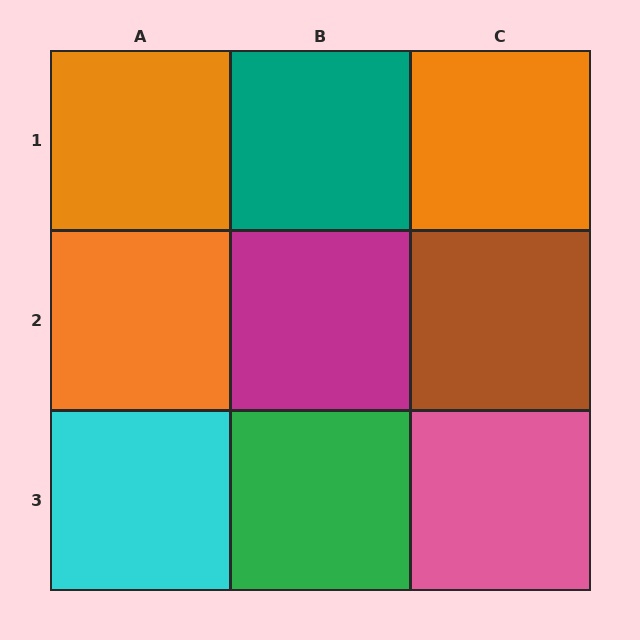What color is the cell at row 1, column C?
Orange.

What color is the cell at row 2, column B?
Magenta.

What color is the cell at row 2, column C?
Brown.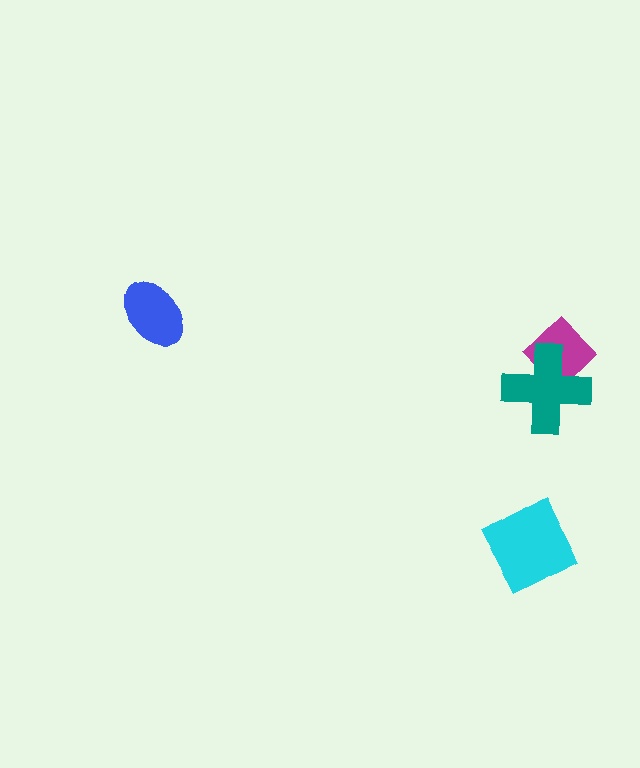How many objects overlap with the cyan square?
0 objects overlap with the cyan square.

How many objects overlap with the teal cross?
1 object overlaps with the teal cross.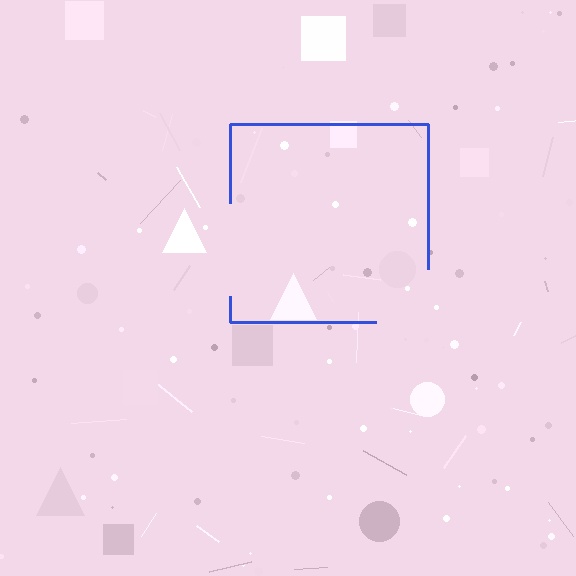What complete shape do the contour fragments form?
The contour fragments form a square.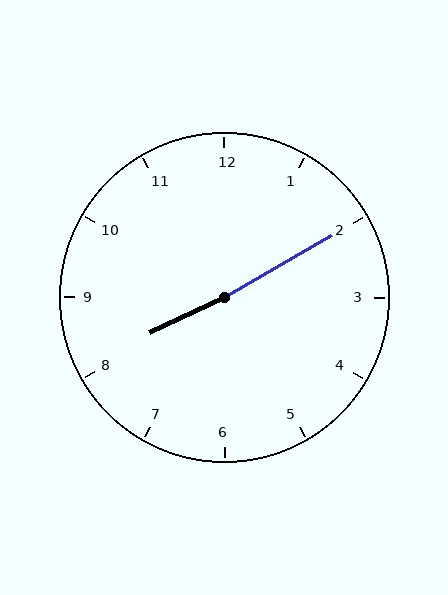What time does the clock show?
8:10.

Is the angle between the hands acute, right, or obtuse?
It is obtuse.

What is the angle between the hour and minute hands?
Approximately 175 degrees.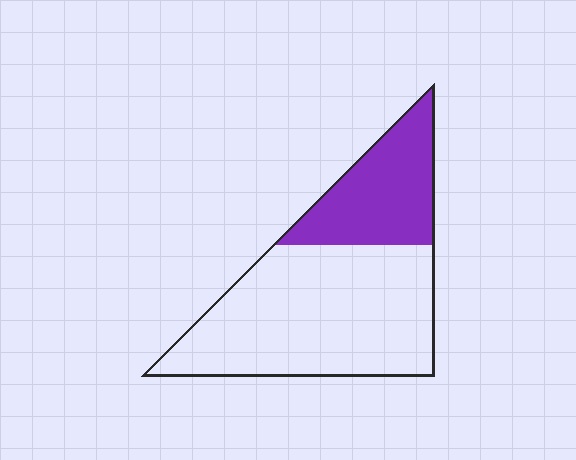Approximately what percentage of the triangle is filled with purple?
Approximately 30%.